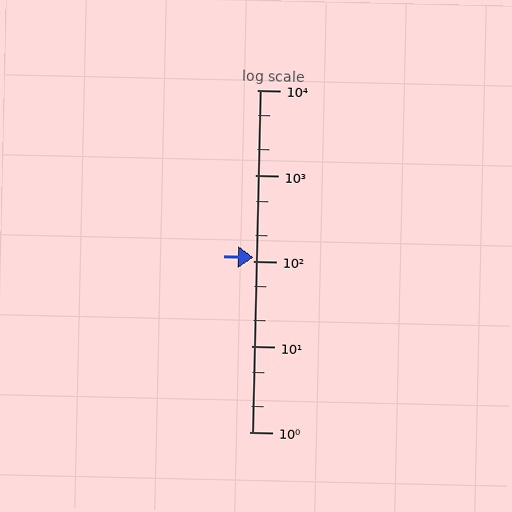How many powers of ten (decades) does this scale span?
The scale spans 4 decades, from 1 to 10000.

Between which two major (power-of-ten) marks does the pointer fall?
The pointer is between 100 and 1000.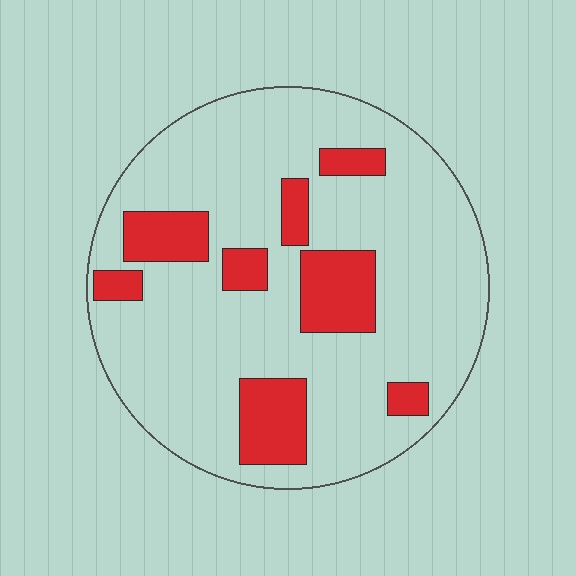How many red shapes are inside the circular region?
8.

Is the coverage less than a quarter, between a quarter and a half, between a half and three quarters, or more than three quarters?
Less than a quarter.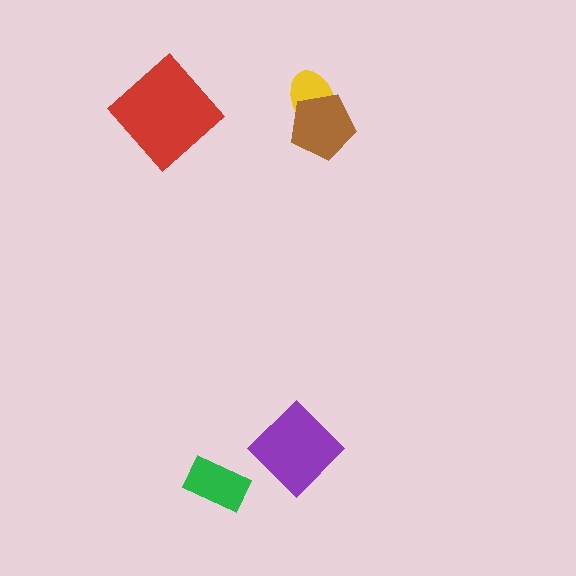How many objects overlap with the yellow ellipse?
1 object overlaps with the yellow ellipse.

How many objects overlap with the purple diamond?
0 objects overlap with the purple diamond.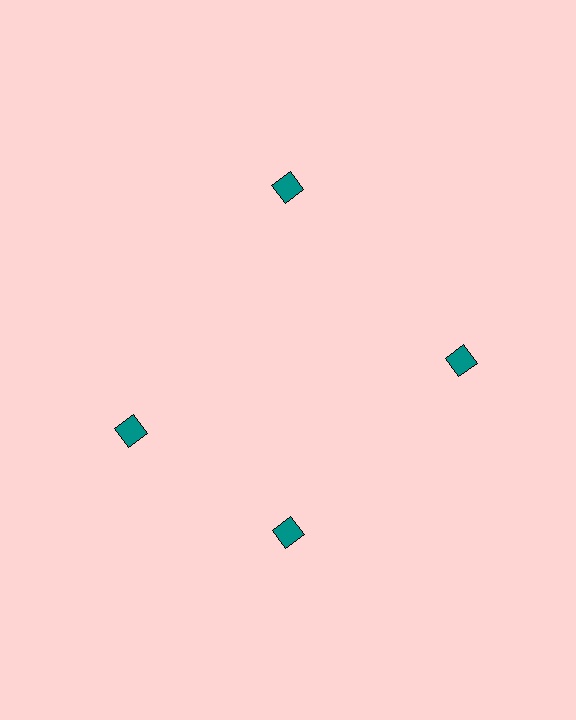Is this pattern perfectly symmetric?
No. The 4 teal diamonds are arranged in a ring, but one element near the 9 o'clock position is rotated out of alignment along the ring, breaking the 4-fold rotational symmetry.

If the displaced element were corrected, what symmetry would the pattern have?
It would have 4-fold rotational symmetry — the pattern would map onto itself every 90 degrees.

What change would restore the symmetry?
The symmetry would be restored by rotating it back into even spacing with its neighbors so that all 4 diamonds sit at equal angles and equal distance from the center.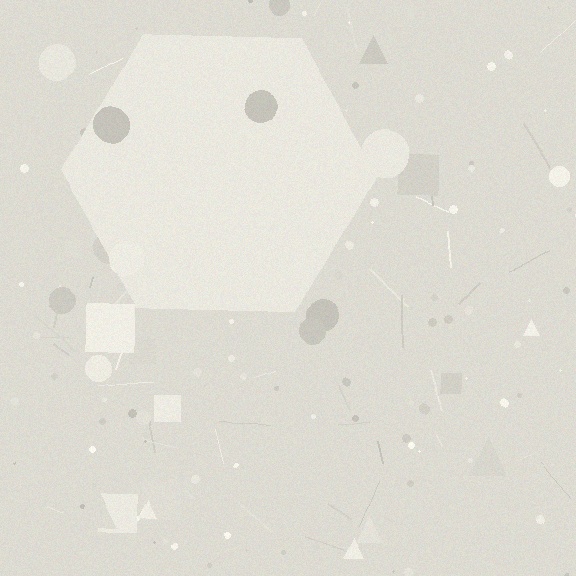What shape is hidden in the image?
A hexagon is hidden in the image.